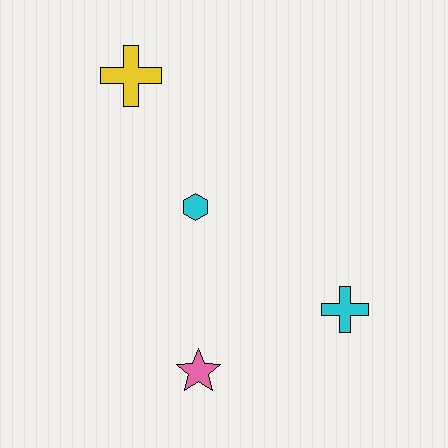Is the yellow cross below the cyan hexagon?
No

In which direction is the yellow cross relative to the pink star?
The yellow cross is above the pink star.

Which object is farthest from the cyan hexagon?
The cyan cross is farthest from the cyan hexagon.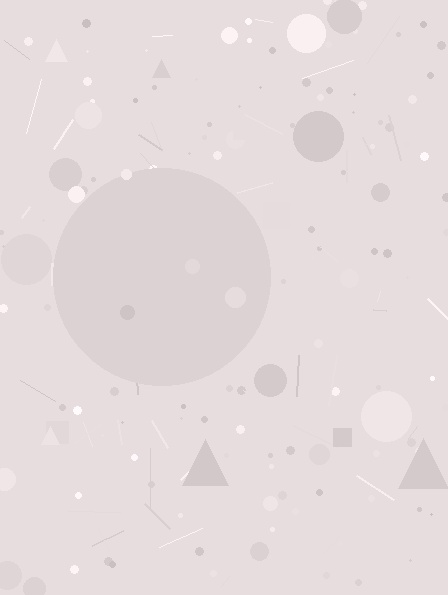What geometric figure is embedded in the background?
A circle is embedded in the background.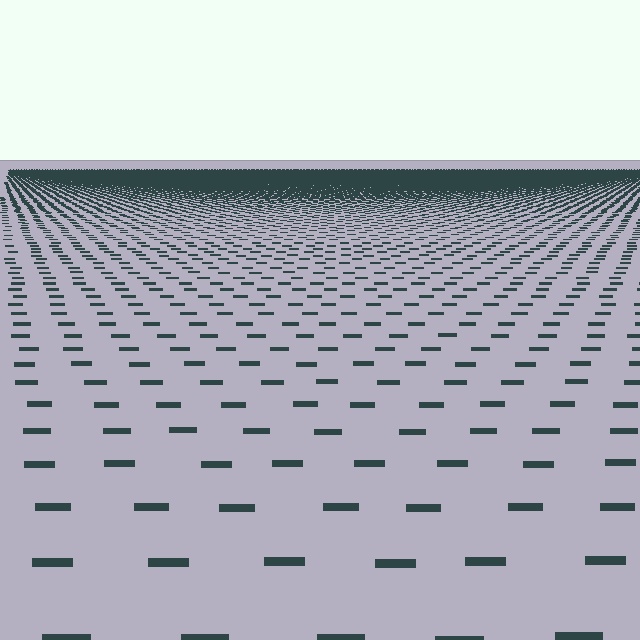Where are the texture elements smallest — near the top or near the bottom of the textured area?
Near the top.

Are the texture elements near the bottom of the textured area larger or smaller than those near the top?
Larger. Near the bottom, elements are closer to the viewer and appear at a bigger on-screen size.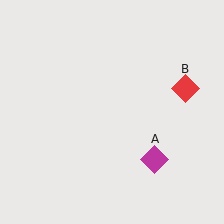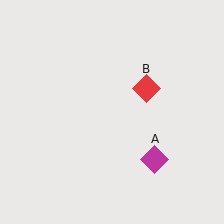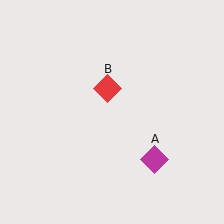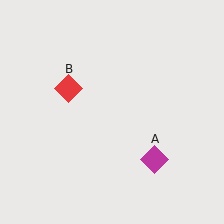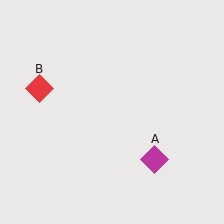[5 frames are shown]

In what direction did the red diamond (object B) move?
The red diamond (object B) moved left.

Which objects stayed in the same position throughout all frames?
Magenta diamond (object A) remained stationary.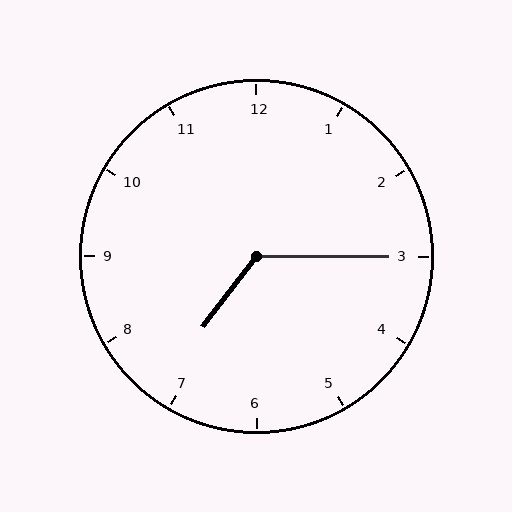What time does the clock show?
7:15.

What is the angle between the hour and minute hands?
Approximately 128 degrees.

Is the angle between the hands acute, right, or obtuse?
It is obtuse.